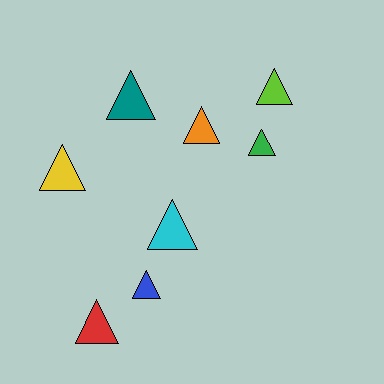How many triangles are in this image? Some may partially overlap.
There are 8 triangles.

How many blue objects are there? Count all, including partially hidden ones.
There is 1 blue object.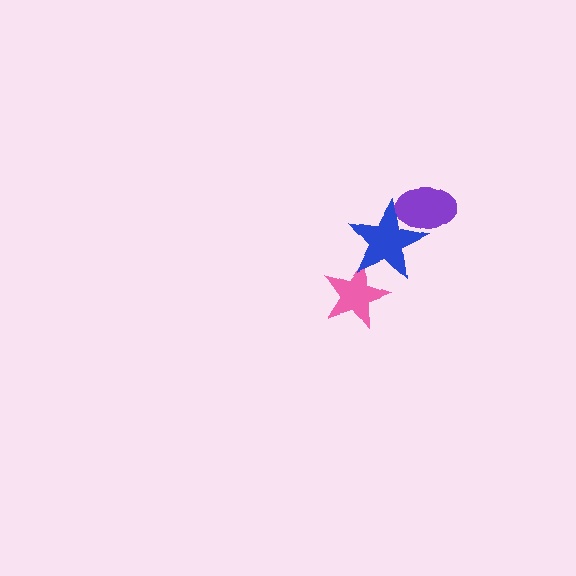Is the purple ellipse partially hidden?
Yes, it is partially covered by another shape.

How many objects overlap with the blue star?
2 objects overlap with the blue star.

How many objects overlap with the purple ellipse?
1 object overlaps with the purple ellipse.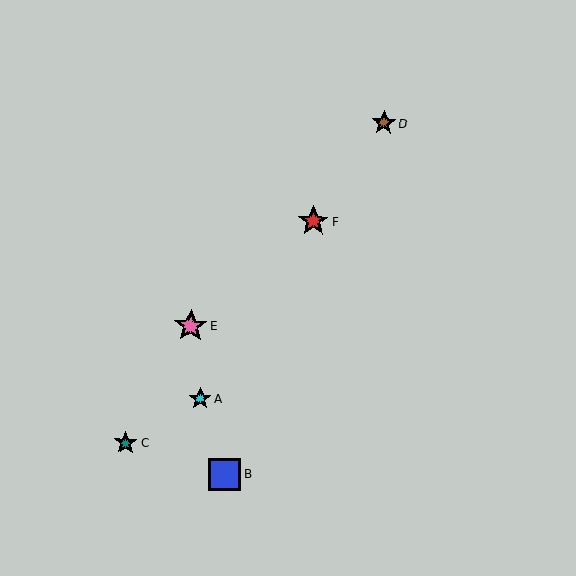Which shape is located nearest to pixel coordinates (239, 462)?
The blue square (labeled B) at (225, 474) is nearest to that location.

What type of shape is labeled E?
Shape E is a pink star.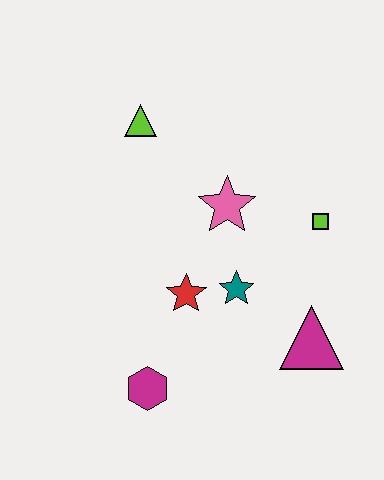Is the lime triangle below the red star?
No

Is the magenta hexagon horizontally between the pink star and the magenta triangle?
No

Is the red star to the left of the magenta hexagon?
No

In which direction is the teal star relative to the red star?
The teal star is to the right of the red star.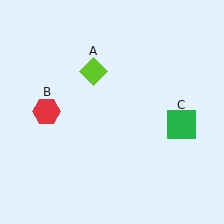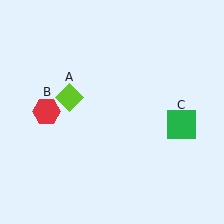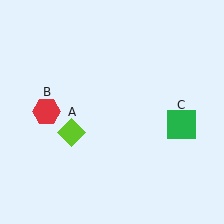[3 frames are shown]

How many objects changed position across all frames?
1 object changed position: lime diamond (object A).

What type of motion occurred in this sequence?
The lime diamond (object A) rotated counterclockwise around the center of the scene.